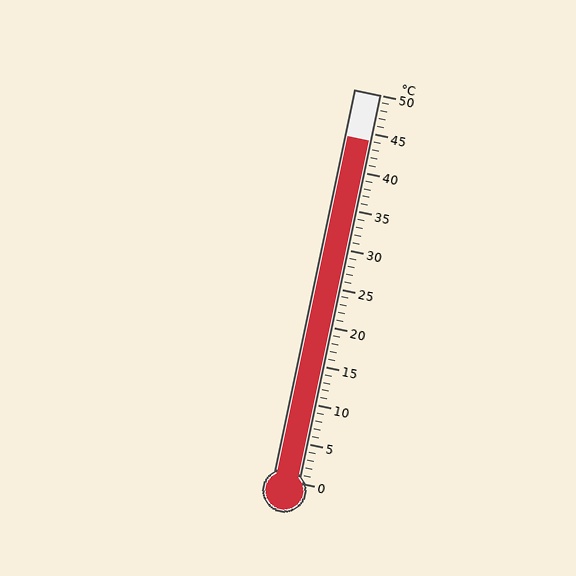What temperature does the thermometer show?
The thermometer shows approximately 44°C.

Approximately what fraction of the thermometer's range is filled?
The thermometer is filled to approximately 90% of its range.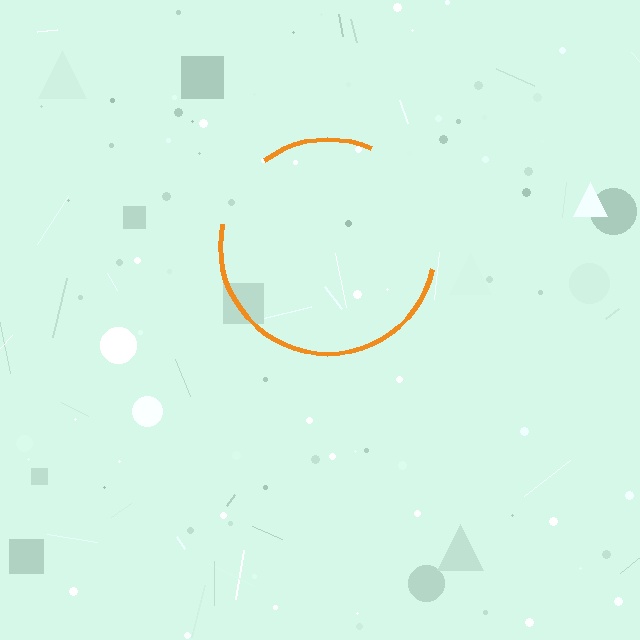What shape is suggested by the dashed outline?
The dashed outline suggests a circle.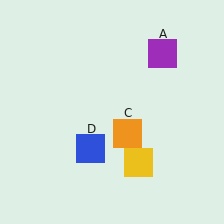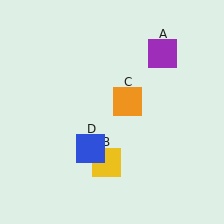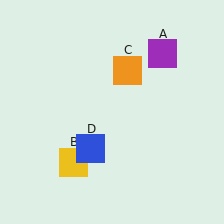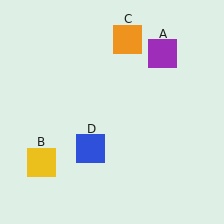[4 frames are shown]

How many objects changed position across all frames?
2 objects changed position: yellow square (object B), orange square (object C).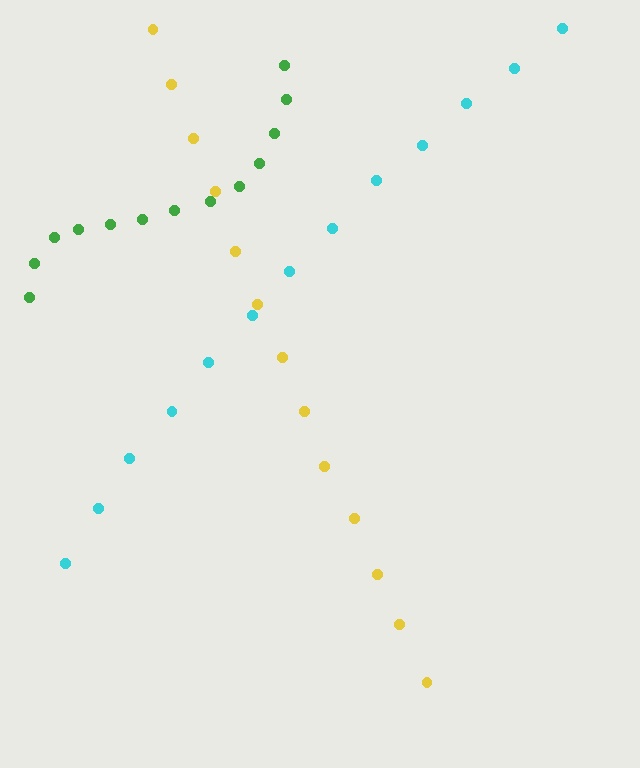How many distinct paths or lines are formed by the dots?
There are 3 distinct paths.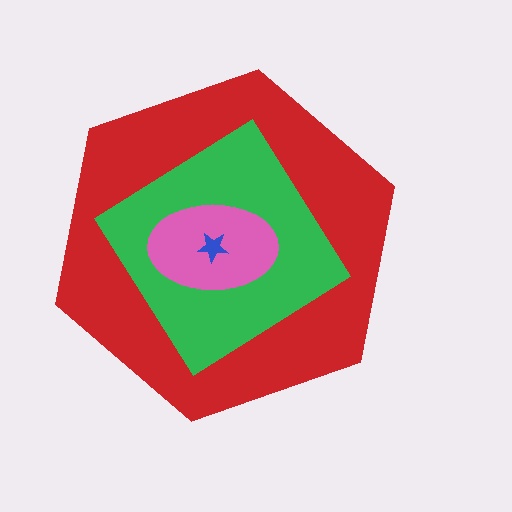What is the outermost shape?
The red hexagon.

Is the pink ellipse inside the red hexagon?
Yes.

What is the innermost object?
The blue star.